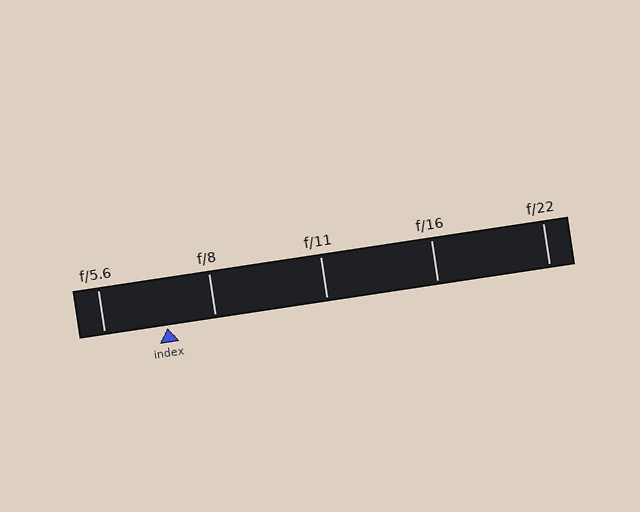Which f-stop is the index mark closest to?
The index mark is closest to f/8.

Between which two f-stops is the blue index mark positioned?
The index mark is between f/5.6 and f/8.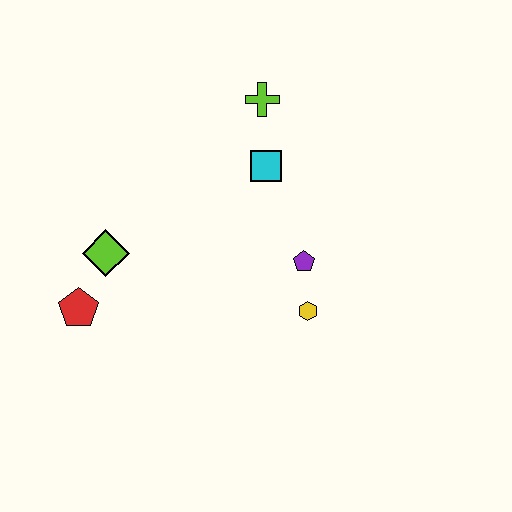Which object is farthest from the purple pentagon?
The red pentagon is farthest from the purple pentagon.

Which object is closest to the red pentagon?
The lime diamond is closest to the red pentagon.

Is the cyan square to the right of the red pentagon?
Yes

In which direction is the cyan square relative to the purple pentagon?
The cyan square is above the purple pentagon.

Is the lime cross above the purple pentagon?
Yes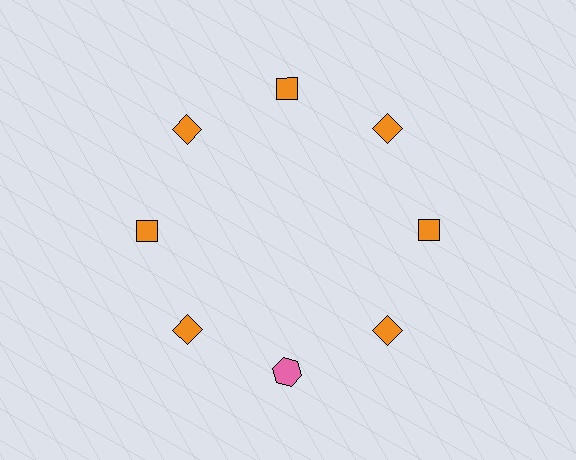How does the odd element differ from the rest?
It differs in both color (pink instead of orange) and shape (hexagon instead of diamond).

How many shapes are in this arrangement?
There are 8 shapes arranged in a ring pattern.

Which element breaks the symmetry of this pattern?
The pink hexagon at roughly the 6 o'clock position breaks the symmetry. All other shapes are orange diamonds.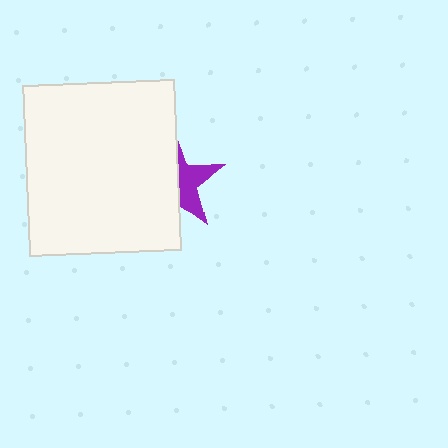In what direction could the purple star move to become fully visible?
The purple star could move right. That would shift it out from behind the white rectangle entirely.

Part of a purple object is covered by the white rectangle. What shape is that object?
It is a star.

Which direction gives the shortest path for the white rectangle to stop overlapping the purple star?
Moving left gives the shortest separation.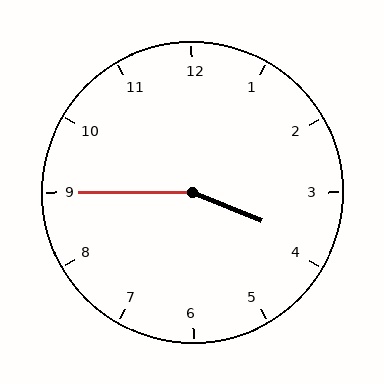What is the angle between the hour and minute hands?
Approximately 158 degrees.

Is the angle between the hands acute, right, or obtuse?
It is obtuse.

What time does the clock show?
3:45.